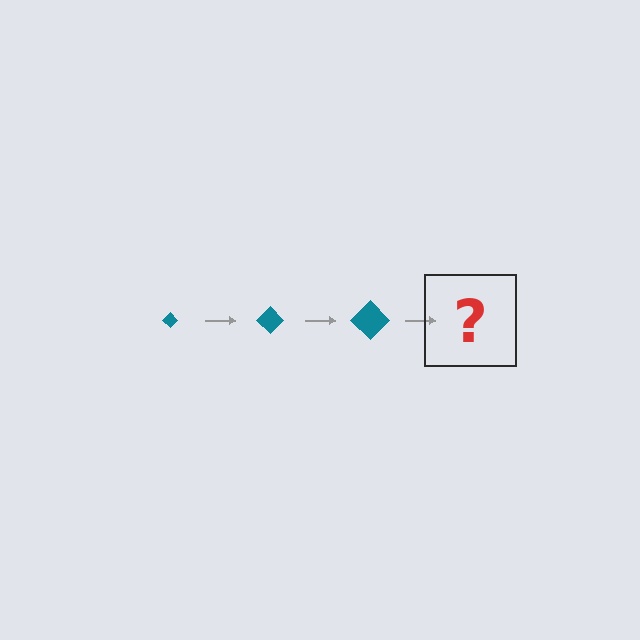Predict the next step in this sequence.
The next step is a teal diamond, larger than the previous one.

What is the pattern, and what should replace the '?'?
The pattern is that the diamond gets progressively larger each step. The '?' should be a teal diamond, larger than the previous one.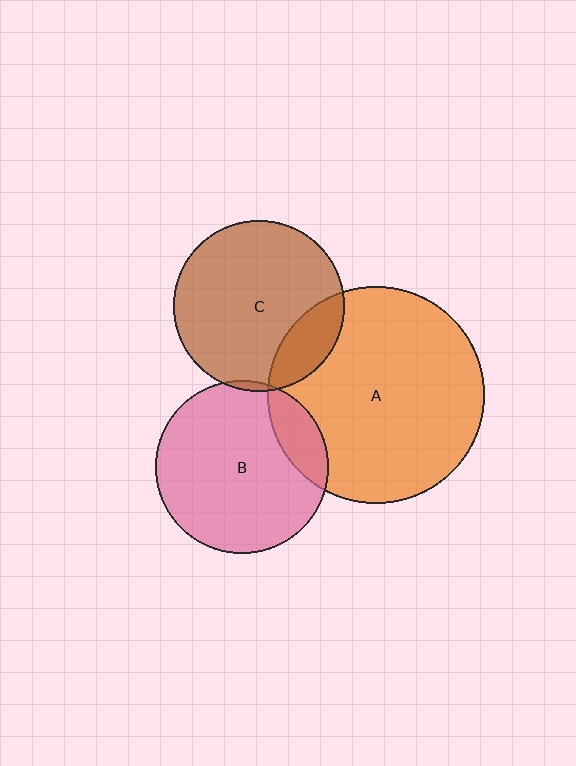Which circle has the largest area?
Circle A (orange).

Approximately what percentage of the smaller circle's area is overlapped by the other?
Approximately 20%.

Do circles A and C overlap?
Yes.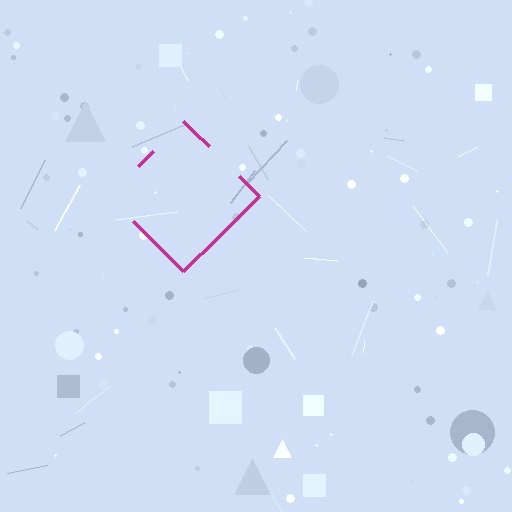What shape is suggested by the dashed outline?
The dashed outline suggests a diamond.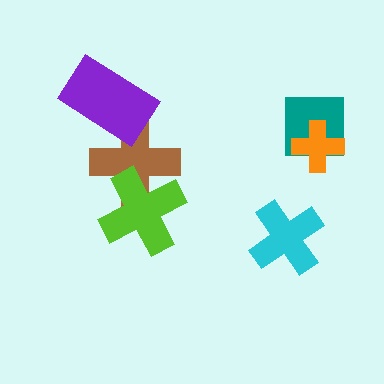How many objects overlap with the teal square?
1 object overlaps with the teal square.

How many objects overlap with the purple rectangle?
1 object overlaps with the purple rectangle.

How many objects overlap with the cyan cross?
0 objects overlap with the cyan cross.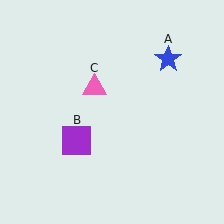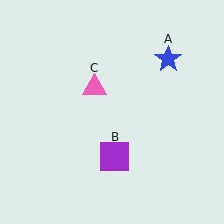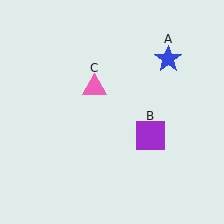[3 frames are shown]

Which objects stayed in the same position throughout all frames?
Blue star (object A) and pink triangle (object C) remained stationary.